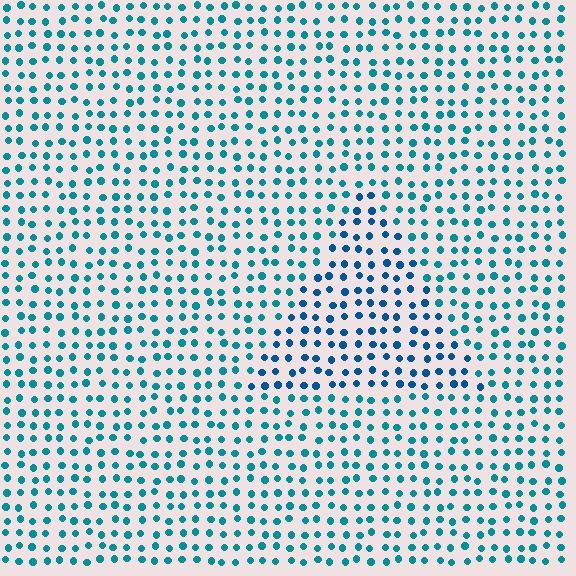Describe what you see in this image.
The image is filled with small teal elements in a uniform arrangement. A triangle-shaped region is visible where the elements are tinted to a slightly different hue, forming a subtle color boundary.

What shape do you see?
I see a triangle.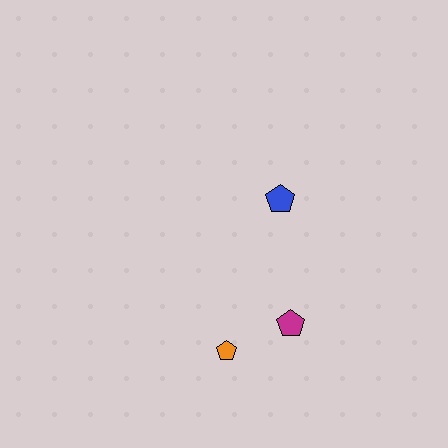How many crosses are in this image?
There are no crosses.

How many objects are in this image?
There are 3 objects.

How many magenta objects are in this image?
There is 1 magenta object.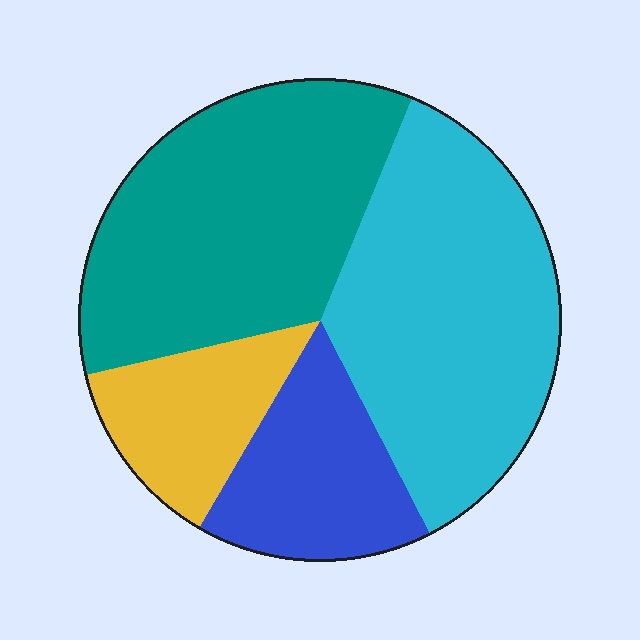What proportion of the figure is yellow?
Yellow covers 13% of the figure.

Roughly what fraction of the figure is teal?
Teal takes up between a third and a half of the figure.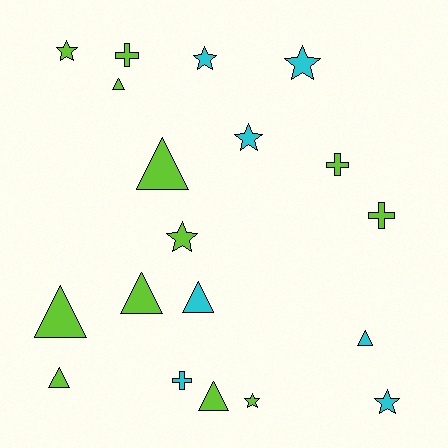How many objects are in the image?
There are 19 objects.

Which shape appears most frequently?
Triangle, with 8 objects.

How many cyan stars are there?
There are 4 cyan stars.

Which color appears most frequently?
Lime, with 12 objects.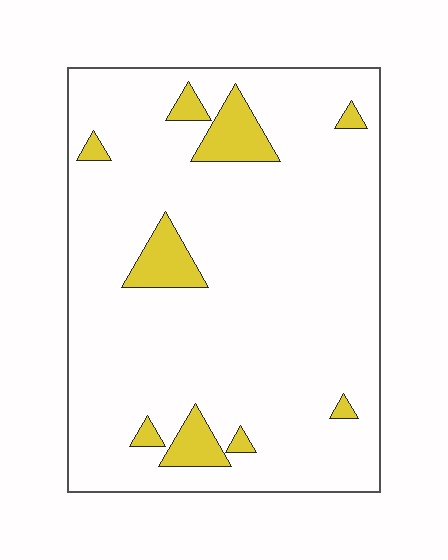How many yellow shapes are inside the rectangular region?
9.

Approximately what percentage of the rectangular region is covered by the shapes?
Approximately 10%.